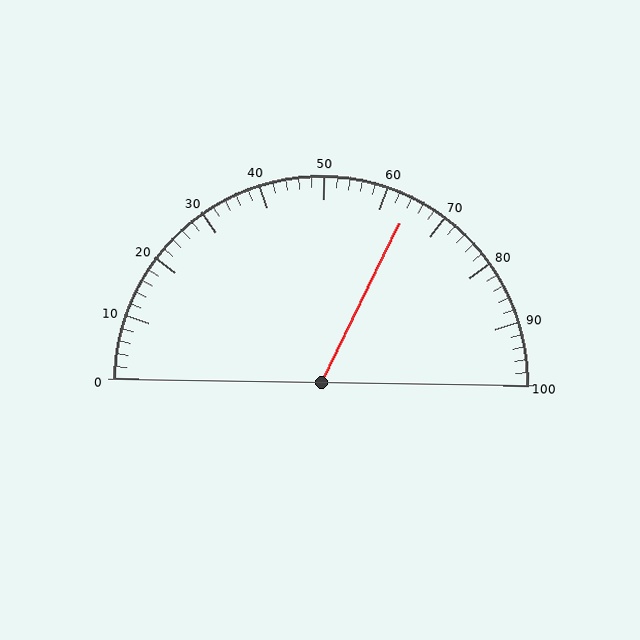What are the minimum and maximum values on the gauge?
The gauge ranges from 0 to 100.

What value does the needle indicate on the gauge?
The needle indicates approximately 64.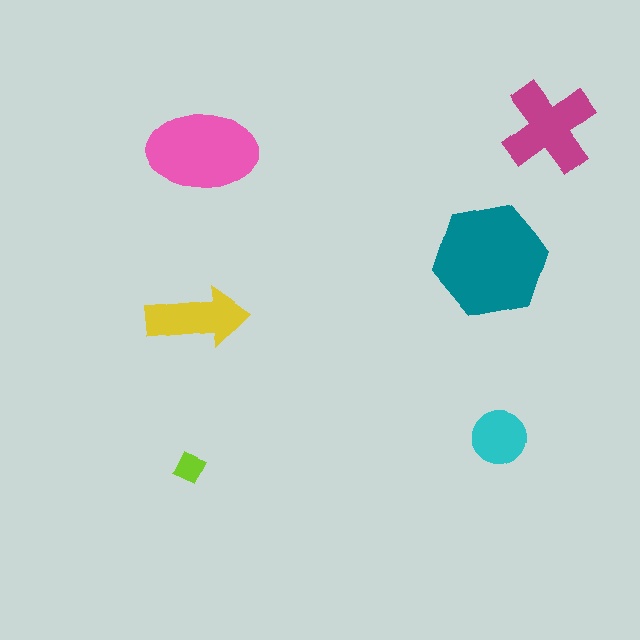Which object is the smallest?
The lime diamond.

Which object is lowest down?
The lime diamond is bottommost.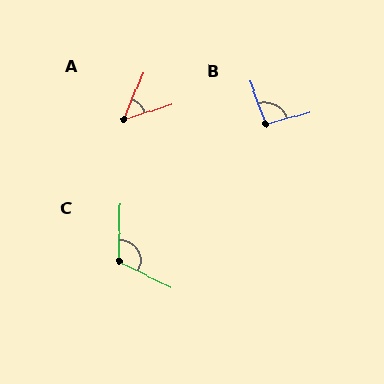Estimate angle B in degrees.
Approximately 93 degrees.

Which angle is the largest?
C, at approximately 115 degrees.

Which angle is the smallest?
A, at approximately 49 degrees.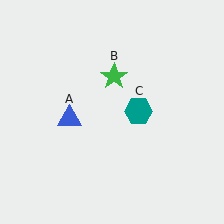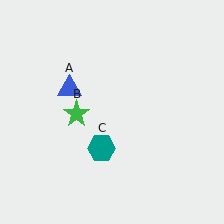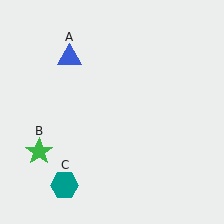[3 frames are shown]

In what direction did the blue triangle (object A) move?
The blue triangle (object A) moved up.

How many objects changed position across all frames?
3 objects changed position: blue triangle (object A), green star (object B), teal hexagon (object C).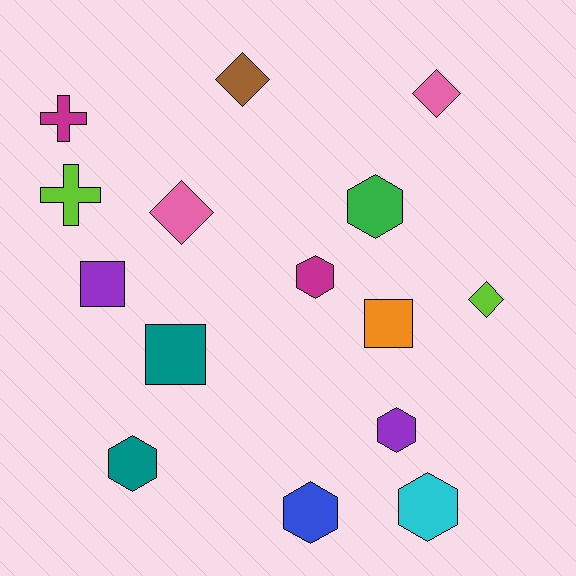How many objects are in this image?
There are 15 objects.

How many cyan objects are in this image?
There is 1 cyan object.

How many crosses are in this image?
There are 2 crosses.